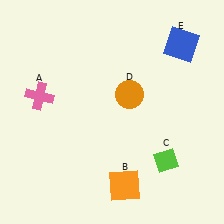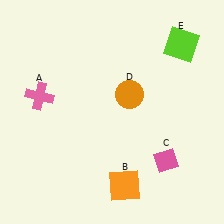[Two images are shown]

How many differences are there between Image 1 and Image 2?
There are 2 differences between the two images.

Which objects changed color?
C changed from lime to pink. E changed from blue to lime.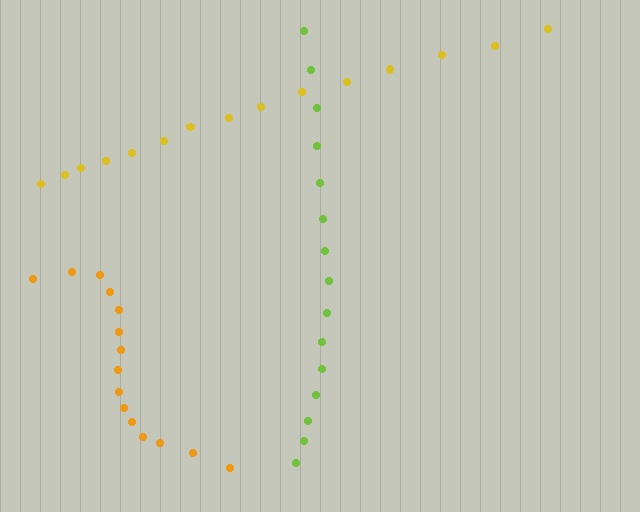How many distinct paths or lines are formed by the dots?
There are 3 distinct paths.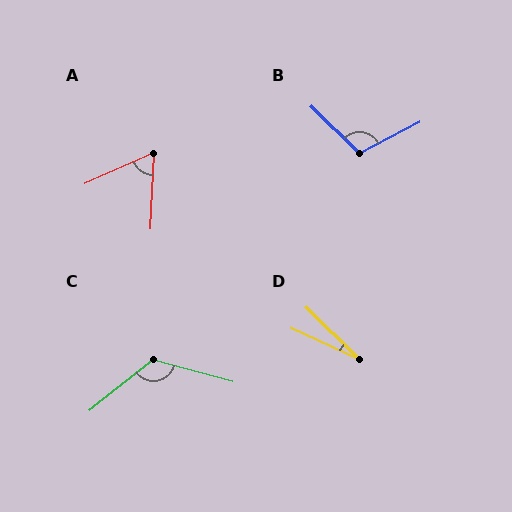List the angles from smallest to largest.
D (20°), A (64°), B (108°), C (126°).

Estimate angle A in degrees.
Approximately 64 degrees.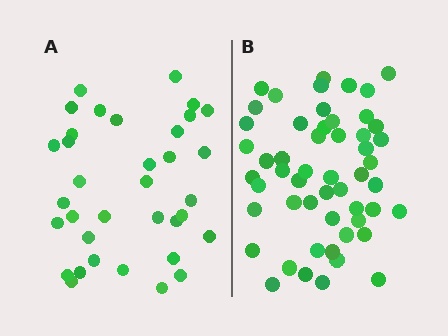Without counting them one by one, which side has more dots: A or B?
Region B (the right region) has more dots.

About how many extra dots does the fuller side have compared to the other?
Region B has approximately 20 more dots than region A.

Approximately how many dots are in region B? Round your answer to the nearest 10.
About 50 dots. (The exact count is 53, which rounds to 50.)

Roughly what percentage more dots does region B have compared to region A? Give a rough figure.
About 50% more.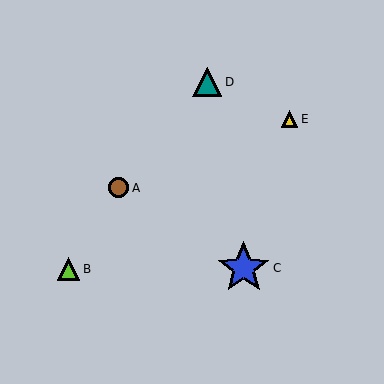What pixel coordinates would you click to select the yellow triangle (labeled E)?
Click at (290, 119) to select the yellow triangle E.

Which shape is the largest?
The blue star (labeled C) is the largest.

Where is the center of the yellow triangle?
The center of the yellow triangle is at (290, 119).